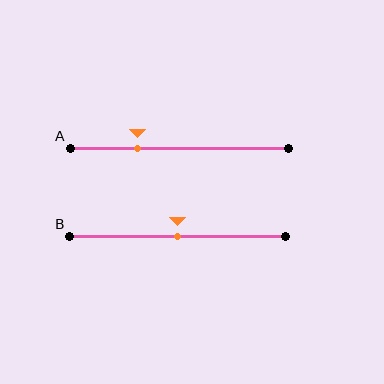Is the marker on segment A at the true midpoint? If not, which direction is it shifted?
No, the marker on segment A is shifted to the left by about 19% of the segment length.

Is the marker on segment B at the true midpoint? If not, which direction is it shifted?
Yes, the marker on segment B is at the true midpoint.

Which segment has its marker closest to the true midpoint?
Segment B has its marker closest to the true midpoint.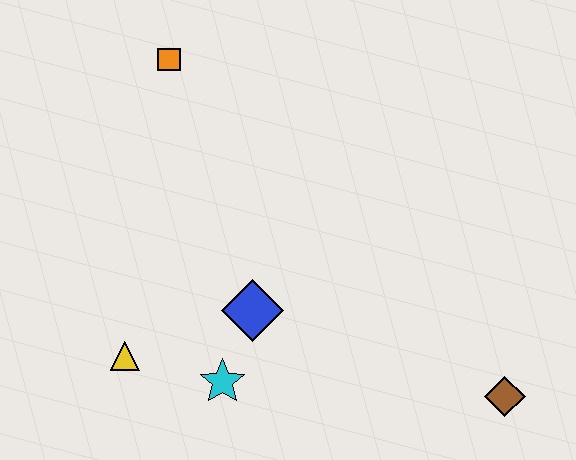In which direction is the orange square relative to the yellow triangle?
The orange square is above the yellow triangle.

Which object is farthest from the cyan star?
The orange square is farthest from the cyan star.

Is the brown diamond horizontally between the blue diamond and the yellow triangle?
No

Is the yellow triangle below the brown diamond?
No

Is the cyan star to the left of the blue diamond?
Yes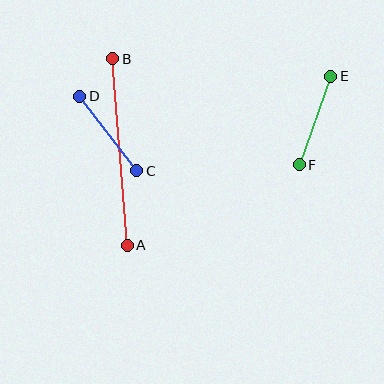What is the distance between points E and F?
The distance is approximately 94 pixels.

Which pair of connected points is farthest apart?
Points A and B are farthest apart.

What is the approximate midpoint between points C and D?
The midpoint is at approximately (108, 134) pixels.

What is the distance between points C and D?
The distance is approximately 94 pixels.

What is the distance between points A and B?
The distance is approximately 187 pixels.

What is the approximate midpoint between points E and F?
The midpoint is at approximately (315, 120) pixels.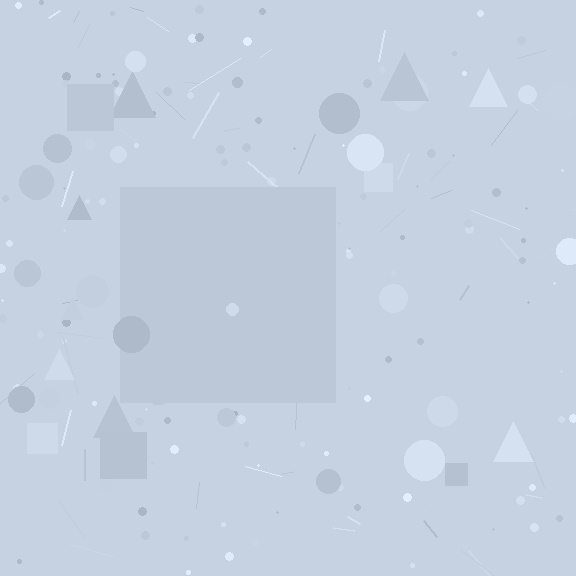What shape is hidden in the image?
A square is hidden in the image.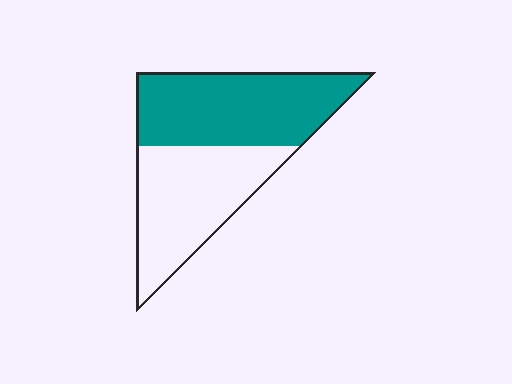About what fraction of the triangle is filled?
About one half (1/2).